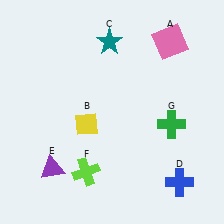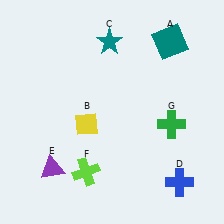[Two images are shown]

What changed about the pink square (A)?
In Image 1, A is pink. In Image 2, it changed to teal.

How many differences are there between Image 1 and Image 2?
There is 1 difference between the two images.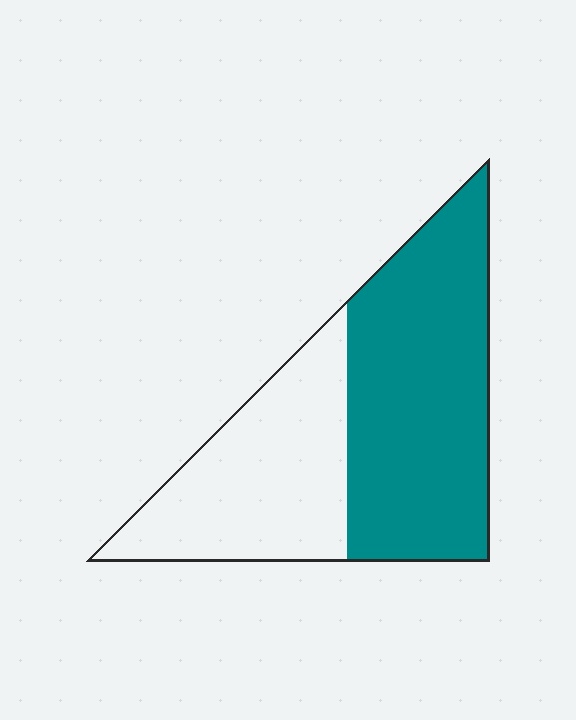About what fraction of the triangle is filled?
About three fifths (3/5).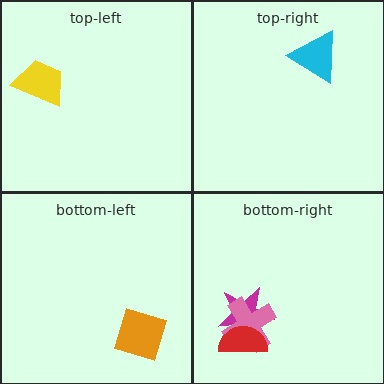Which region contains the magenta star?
The bottom-right region.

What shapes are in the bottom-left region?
The orange square.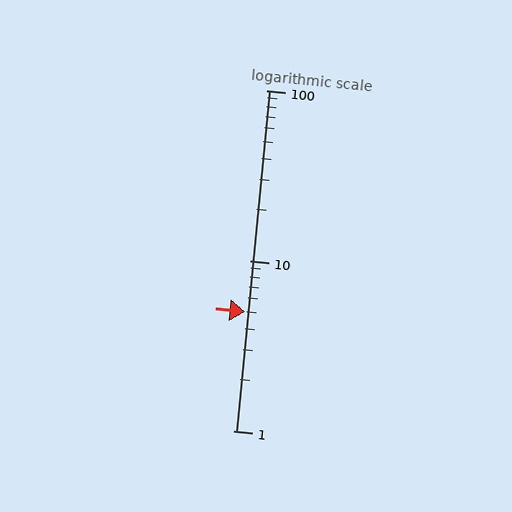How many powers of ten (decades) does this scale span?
The scale spans 2 decades, from 1 to 100.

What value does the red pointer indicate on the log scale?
The pointer indicates approximately 5.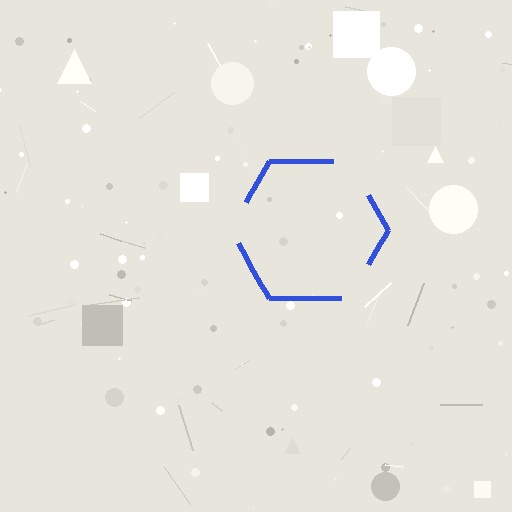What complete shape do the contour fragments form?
The contour fragments form a hexagon.